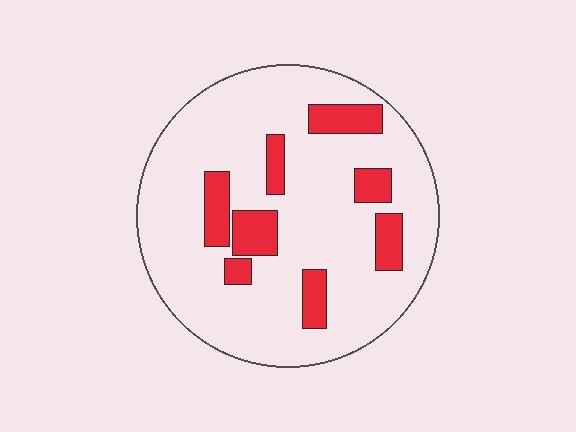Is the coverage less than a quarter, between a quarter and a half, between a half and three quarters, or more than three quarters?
Less than a quarter.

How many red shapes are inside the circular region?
8.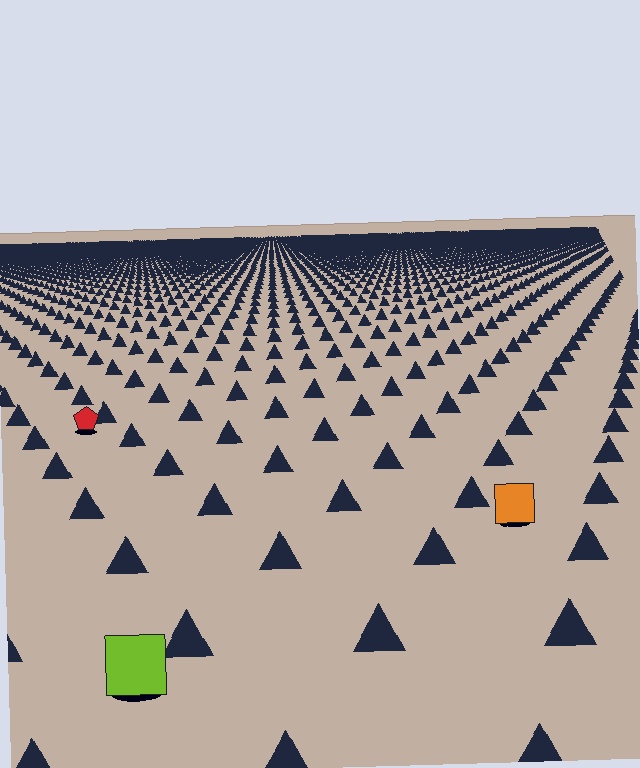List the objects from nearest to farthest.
From nearest to farthest: the lime square, the orange square, the red pentagon.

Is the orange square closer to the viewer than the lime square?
No. The lime square is closer — you can tell from the texture gradient: the ground texture is coarser near it.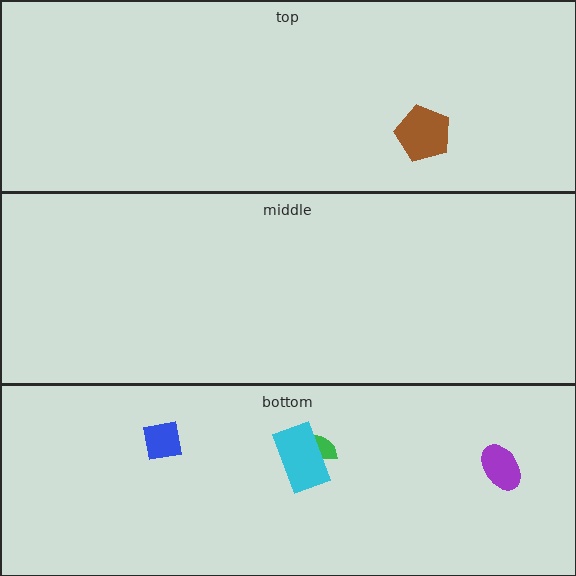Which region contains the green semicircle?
The bottom region.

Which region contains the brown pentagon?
The top region.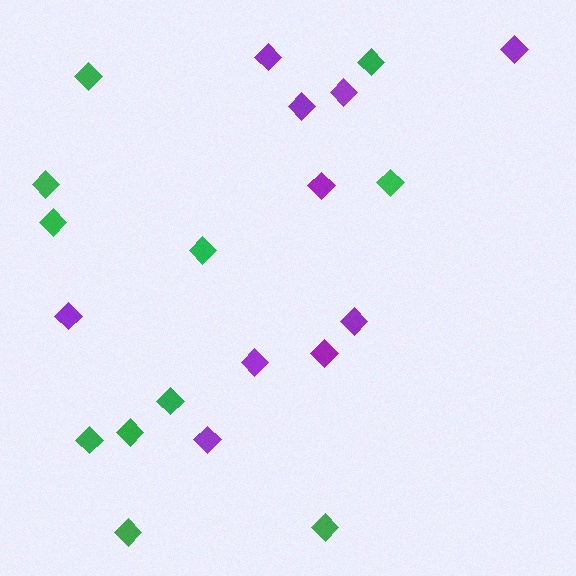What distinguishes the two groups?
There are 2 groups: one group of purple diamonds (10) and one group of green diamonds (11).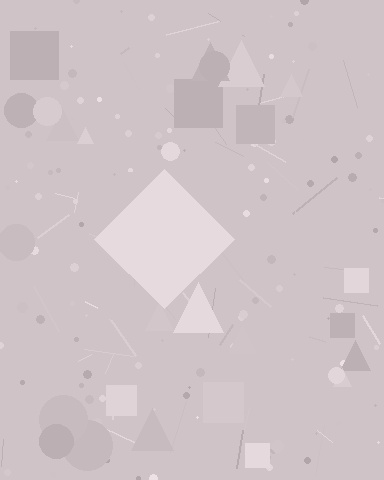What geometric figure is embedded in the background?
A diamond is embedded in the background.